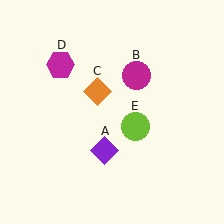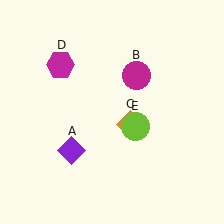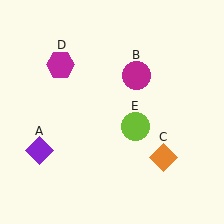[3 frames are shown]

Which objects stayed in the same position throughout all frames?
Magenta circle (object B) and magenta hexagon (object D) and lime circle (object E) remained stationary.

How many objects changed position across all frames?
2 objects changed position: purple diamond (object A), orange diamond (object C).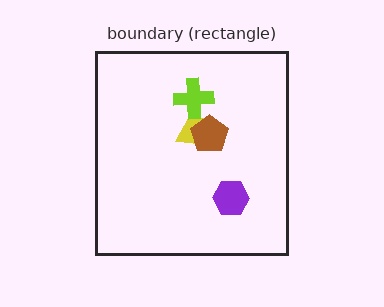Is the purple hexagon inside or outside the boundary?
Inside.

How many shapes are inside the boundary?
4 inside, 0 outside.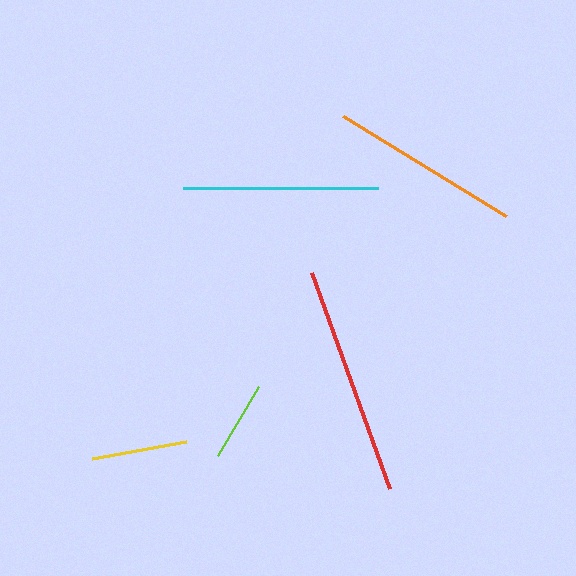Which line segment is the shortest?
The lime line is the shortest at approximately 80 pixels.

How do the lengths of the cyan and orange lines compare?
The cyan and orange lines are approximately the same length.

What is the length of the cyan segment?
The cyan segment is approximately 195 pixels long.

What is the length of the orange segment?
The orange segment is approximately 191 pixels long.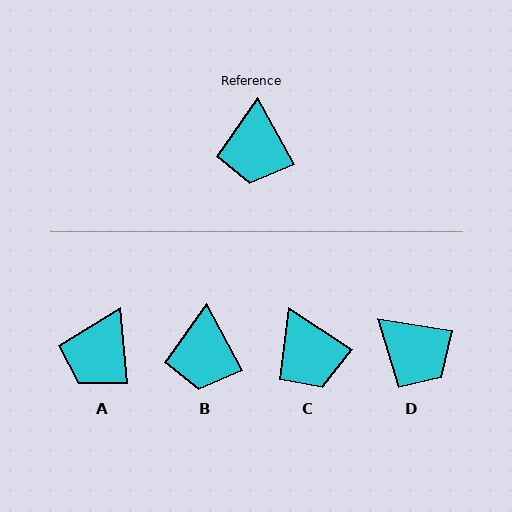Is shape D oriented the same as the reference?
No, it is off by about 53 degrees.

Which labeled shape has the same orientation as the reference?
B.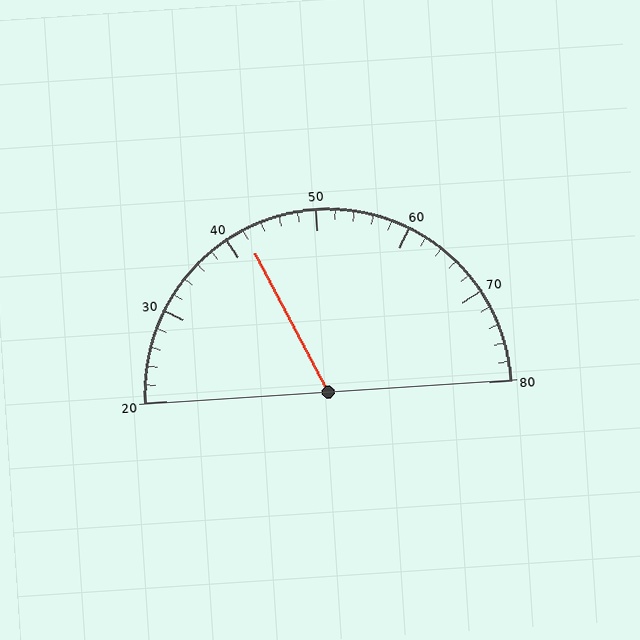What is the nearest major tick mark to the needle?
The nearest major tick mark is 40.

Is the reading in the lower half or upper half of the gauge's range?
The reading is in the lower half of the range (20 to 80).